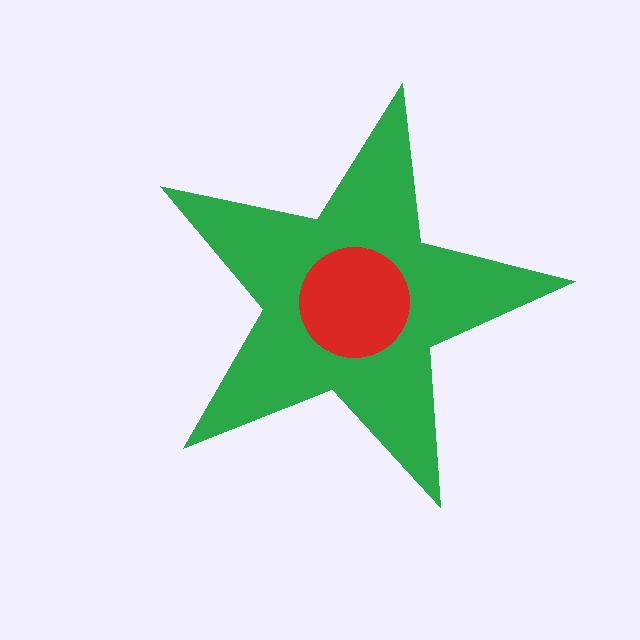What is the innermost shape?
The red circle.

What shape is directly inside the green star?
The red circle.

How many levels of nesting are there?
2.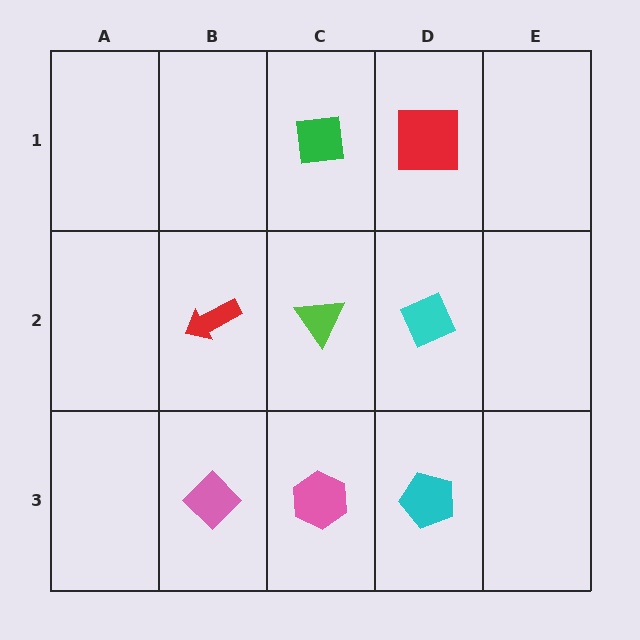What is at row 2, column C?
A lime triangle.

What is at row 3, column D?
A cyan pentagon.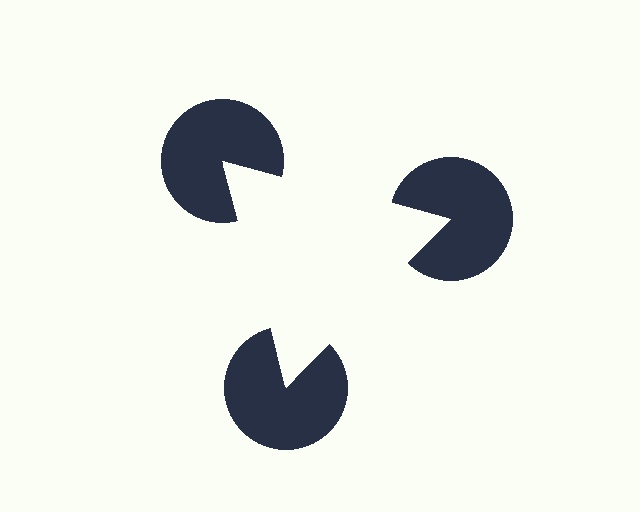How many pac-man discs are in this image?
There are 3 — one at each vertex of the illusory triangle.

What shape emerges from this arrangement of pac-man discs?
An illusory triangle — its edges are inferred from the aligned wedge cuts in the pac-man discs, not physically drawn.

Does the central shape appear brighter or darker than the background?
It typically appears slightly brighter than the background, even though no actual brightness change is drawn.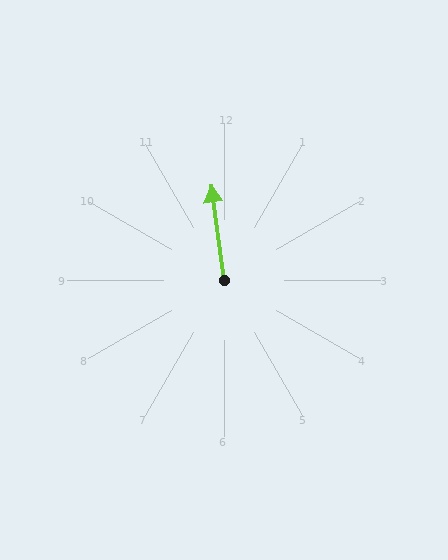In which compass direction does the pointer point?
North.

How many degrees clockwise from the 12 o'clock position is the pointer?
Approximately 352 degrees.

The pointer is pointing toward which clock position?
Roughly 12 o'clock.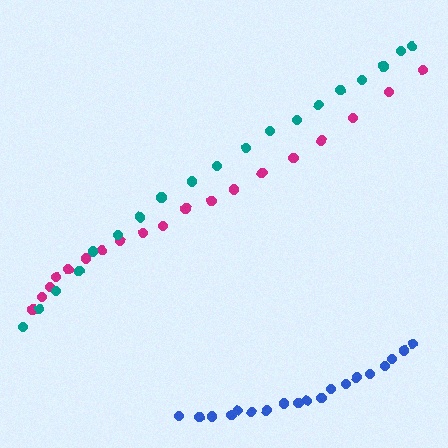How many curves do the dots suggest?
There are 3 distinct paths.